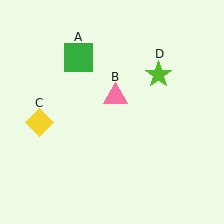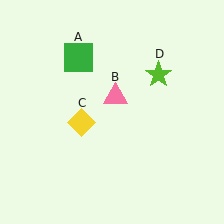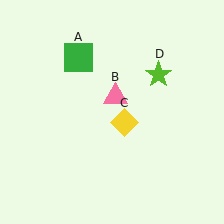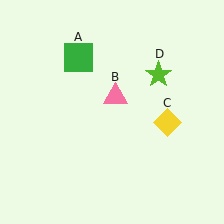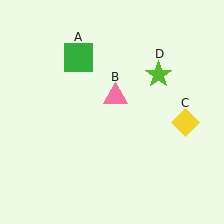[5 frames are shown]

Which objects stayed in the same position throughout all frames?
Green square (object A) and pink triangle (object B) and lime star (object D) remained stationary.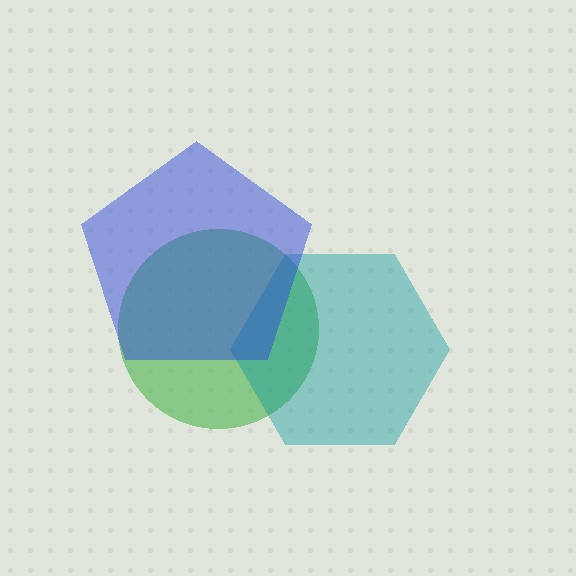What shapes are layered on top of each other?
The layered shapes are: a green circle, a teal hexagon, a blue pentagon.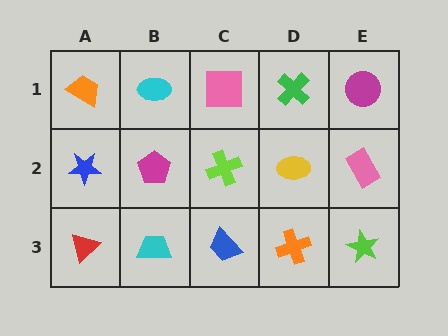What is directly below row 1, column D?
A yellow ellipse.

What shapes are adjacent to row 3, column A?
A blue star (row 2, column A), a cyan trapezoid (row 3, column B).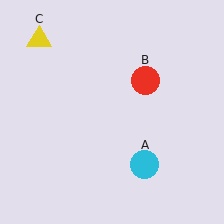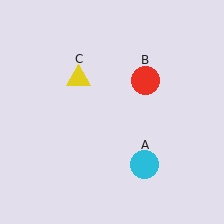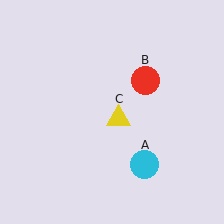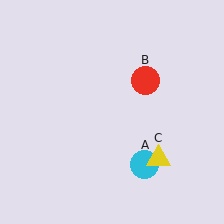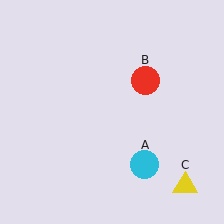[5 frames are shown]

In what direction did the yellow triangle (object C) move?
The yellow triangle (object C) moved down and to the right.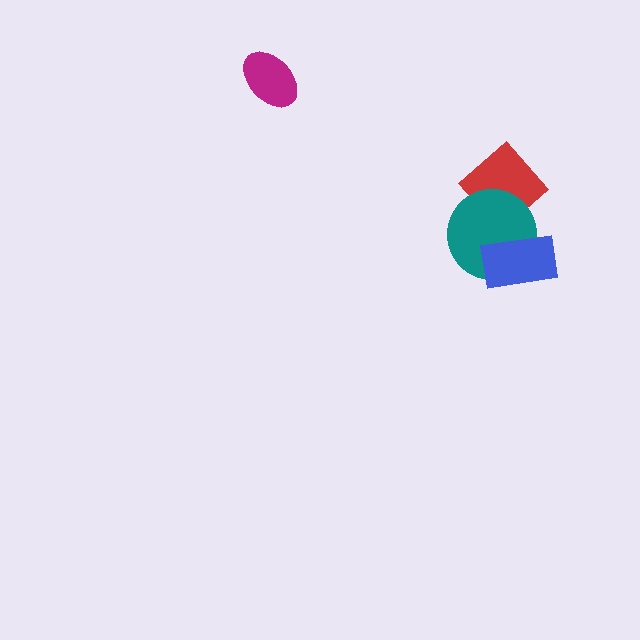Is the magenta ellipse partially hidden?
No, no other shape covers it.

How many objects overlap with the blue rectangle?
1 object overlaps with the blue rectangle.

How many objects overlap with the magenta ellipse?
0 objects overlap with the magenta ellipse.